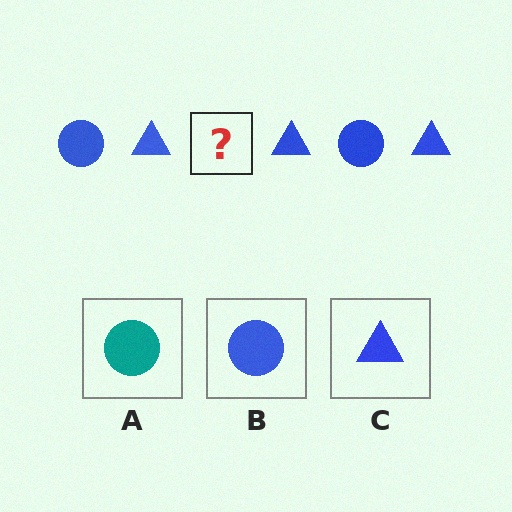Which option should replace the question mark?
Option B.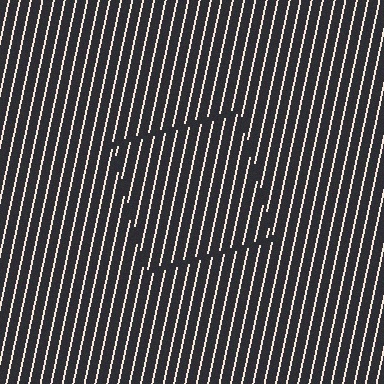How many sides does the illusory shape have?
4 sides — the line-ends trace a square.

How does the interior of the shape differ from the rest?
The interior of the shape contains the same grating, shifted by half a period — the contour is defined by the phase discontinuity where line-ends from the inner and outer gratings abut.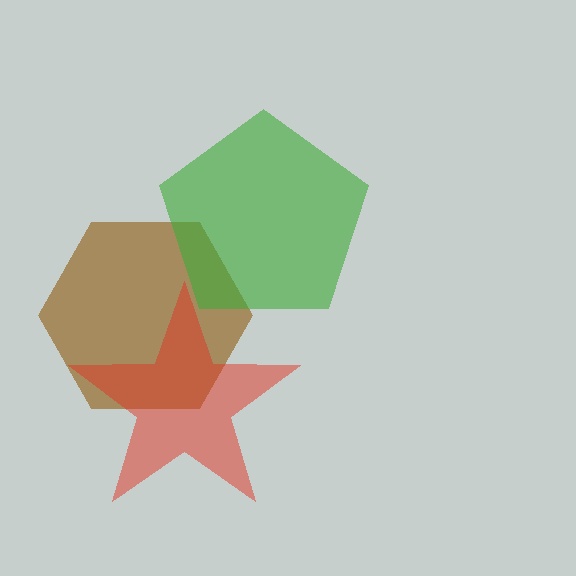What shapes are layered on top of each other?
The layered shapes are: a brown hexagon, a green pentagon, a red star.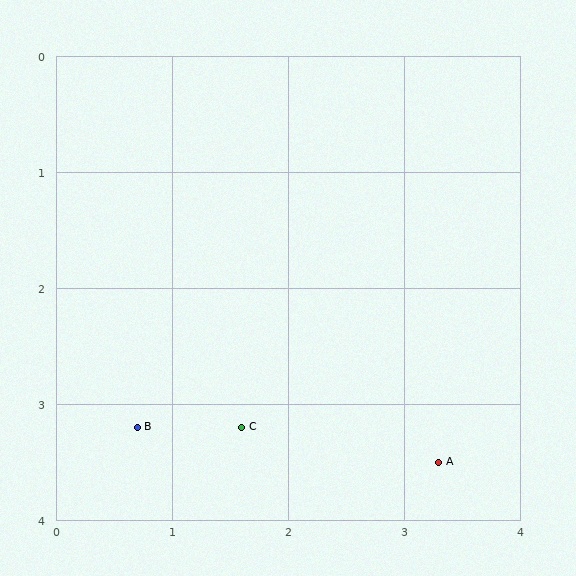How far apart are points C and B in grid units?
Points C and B are about 0.9 grid units apart.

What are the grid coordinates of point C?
Point C is at approximately (1.6, 3.2).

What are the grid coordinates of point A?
Point A is at approximately (3.3, 3.5).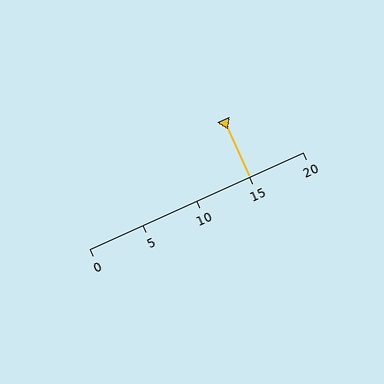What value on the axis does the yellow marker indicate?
The marker indicates approximately 15.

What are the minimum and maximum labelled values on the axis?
The axis runs from 0 to 20.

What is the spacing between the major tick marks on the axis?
The major ticks are spaced 5 apart.